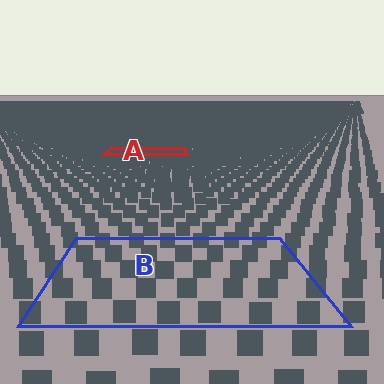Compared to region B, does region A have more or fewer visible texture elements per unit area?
Region A has more texture elements per unit area — they are packed more densely because it is farther away.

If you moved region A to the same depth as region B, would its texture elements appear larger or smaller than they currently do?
They would appear larger. At a closer depth, the same texture elements are projected at a bigger on-screen size.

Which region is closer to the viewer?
Region B is closer. The texture elements there are larger and more spread out.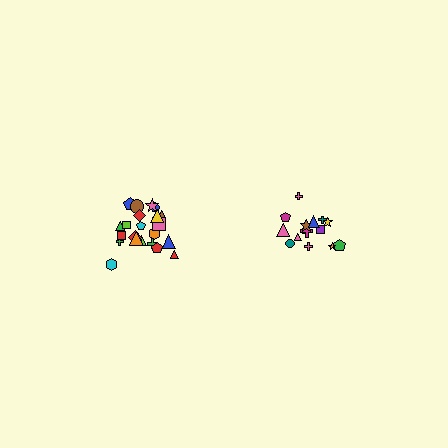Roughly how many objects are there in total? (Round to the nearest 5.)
Roughly 40 objects in total.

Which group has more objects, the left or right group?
The left group.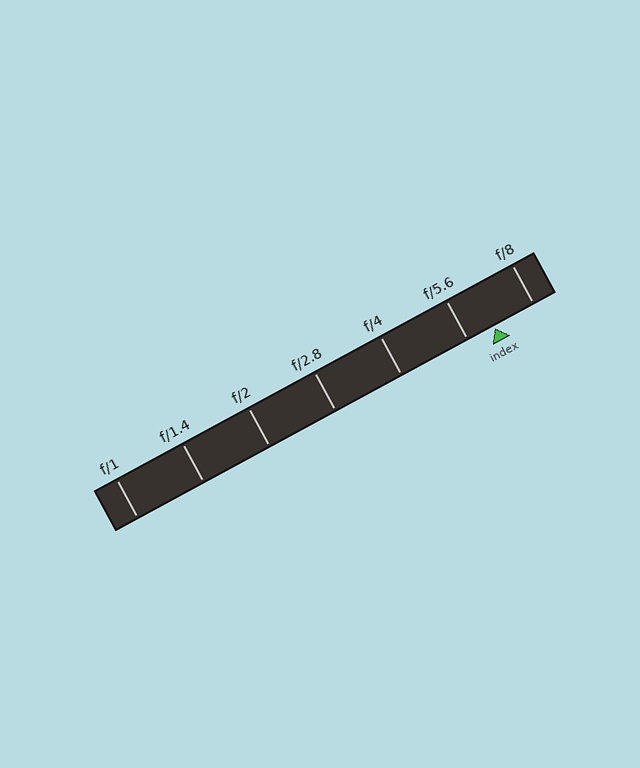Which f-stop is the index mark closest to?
The index mark is closest to f/5.6.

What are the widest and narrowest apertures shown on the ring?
The widest aperture shown is f/1 and the narrowest is f/8.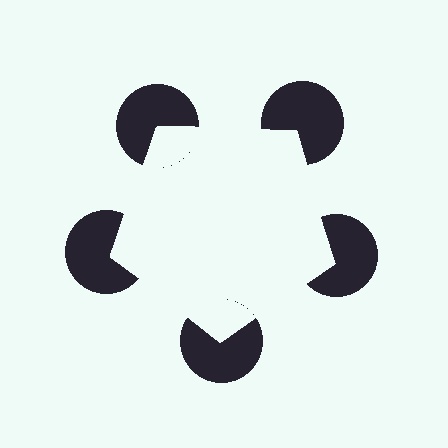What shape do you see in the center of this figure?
An illusory pentagon — its edges are inferred from the aligned wedge cuts in the pac-man discs, not physically drawn.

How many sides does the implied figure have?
5 sides.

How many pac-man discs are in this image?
There are 5 — one at each vertex of the illusory pentagon.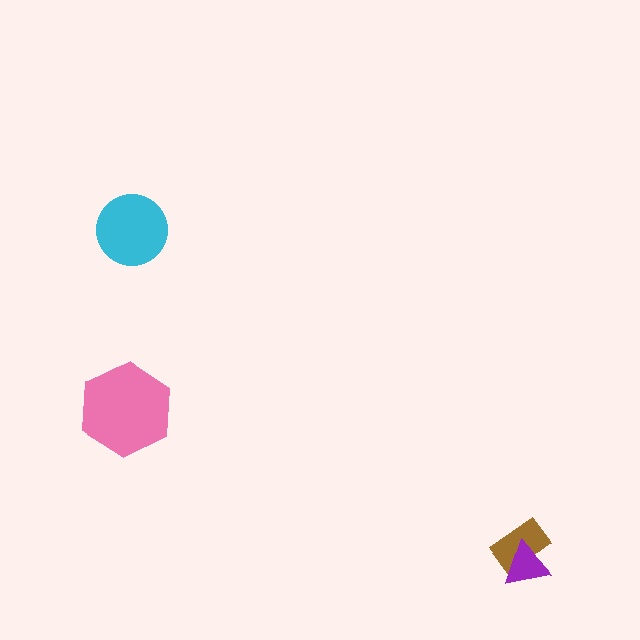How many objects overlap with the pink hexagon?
0 objects overlap with the pink hexagon.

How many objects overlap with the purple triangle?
1 object overlaps with the purple triangle.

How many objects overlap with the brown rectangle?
1 object overlaps with the brown rectangle.